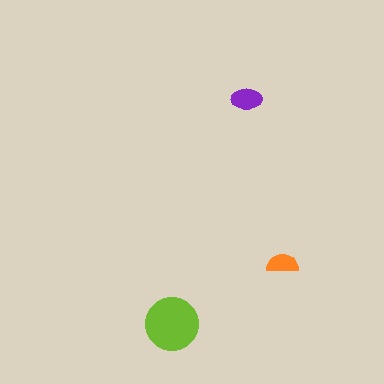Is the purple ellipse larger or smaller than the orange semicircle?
Larger.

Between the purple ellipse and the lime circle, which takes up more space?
The lime circle.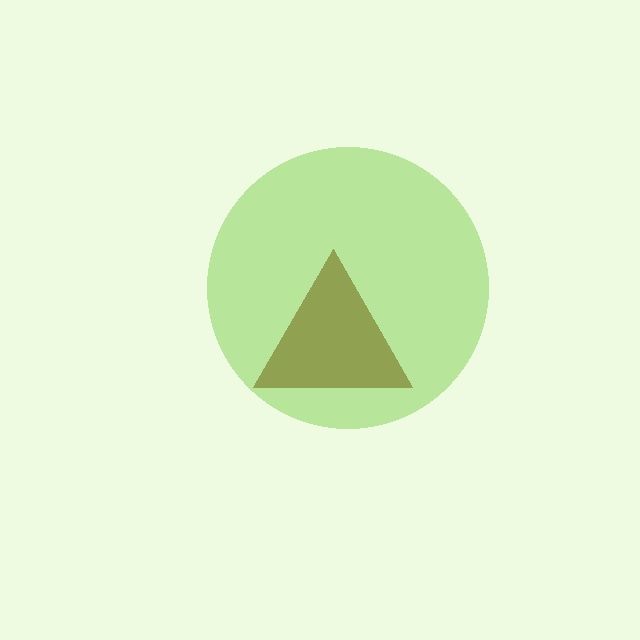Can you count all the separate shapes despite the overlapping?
Yes, there are 2 separate shapes.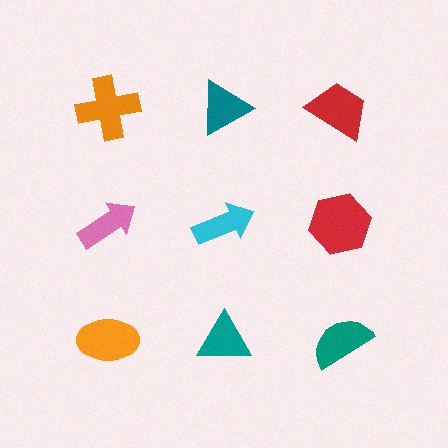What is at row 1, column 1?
An orange cross.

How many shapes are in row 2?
3 shapes.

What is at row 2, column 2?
A cyan arrow.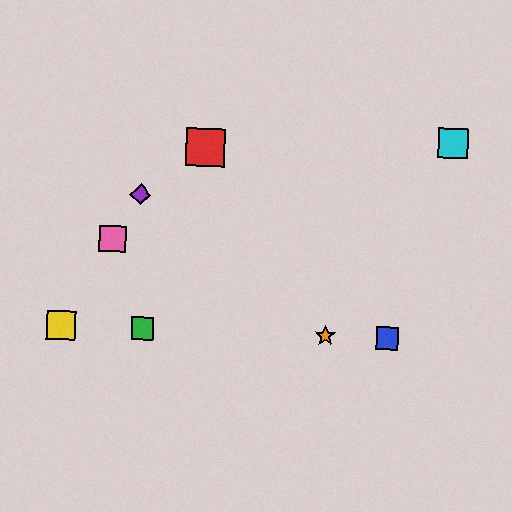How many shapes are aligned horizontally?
4 shapes (the blue square, the green square, the yellow square, the orange star) are aligned horizontally.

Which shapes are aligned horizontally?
The blue square, the green square, the yellow square, the orange star are aligned horizontally.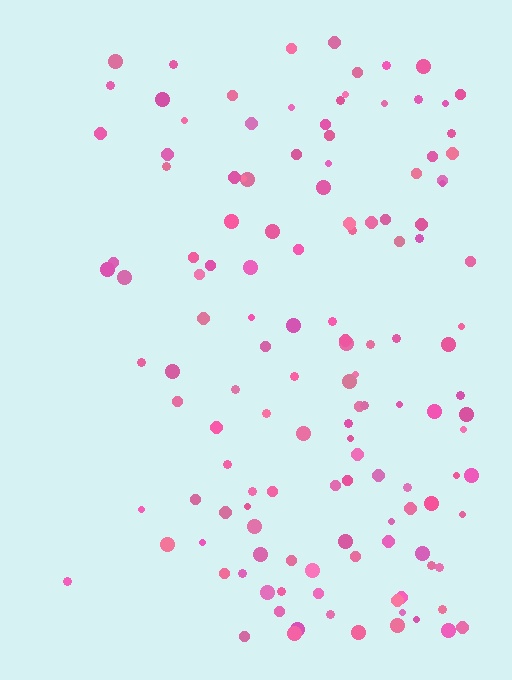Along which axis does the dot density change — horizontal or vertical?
Horizontal.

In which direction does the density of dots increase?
From left to right, with the right side densest.